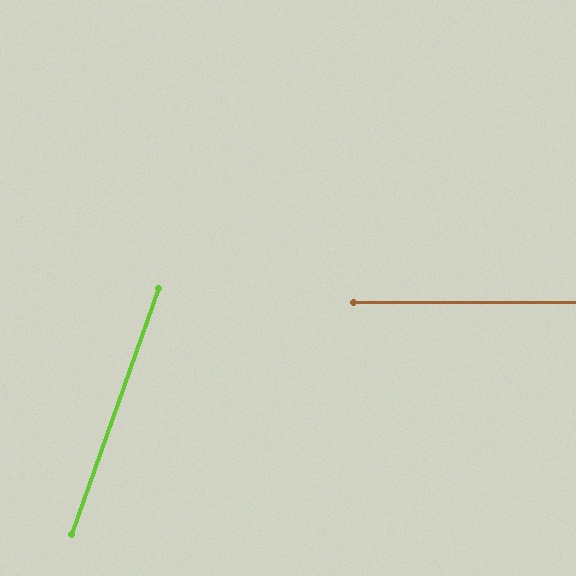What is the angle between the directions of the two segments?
Approximately 71 degrees.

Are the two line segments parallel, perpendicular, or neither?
Neither parallel nor perpendicular — they differ by about 71°.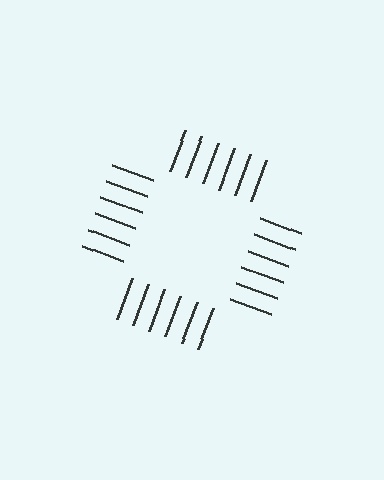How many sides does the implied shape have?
4 sides — the line-ends trace a square.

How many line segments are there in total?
24 — 6 along each of the 4 edges.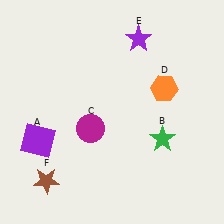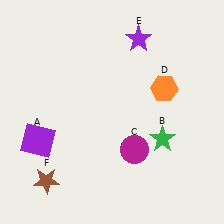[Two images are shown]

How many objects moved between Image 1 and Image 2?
1 object moved between the two images.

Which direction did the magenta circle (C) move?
The magenta circle (C) moved right.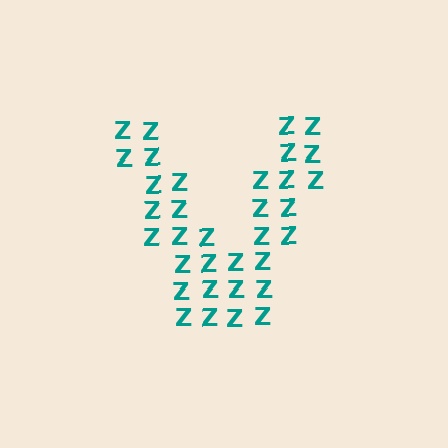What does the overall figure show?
The overall figure shows the letter V.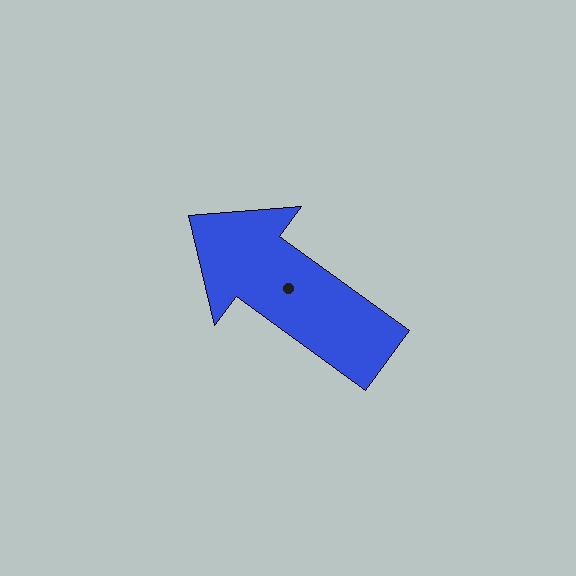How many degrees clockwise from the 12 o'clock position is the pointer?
Approximately 306 degrees.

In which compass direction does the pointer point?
Northwest.